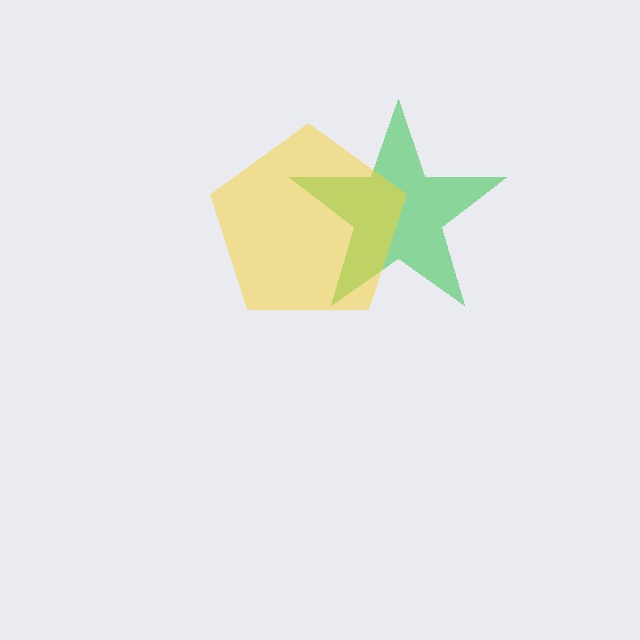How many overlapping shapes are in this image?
There are 2 overlapping shapes in the image.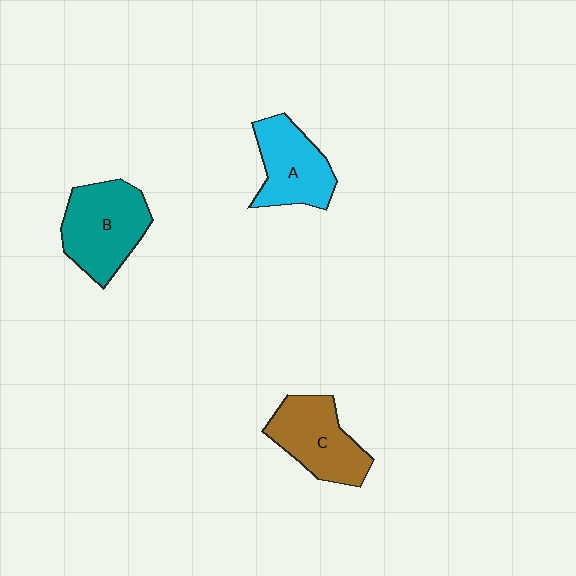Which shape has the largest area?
Shape B (teal).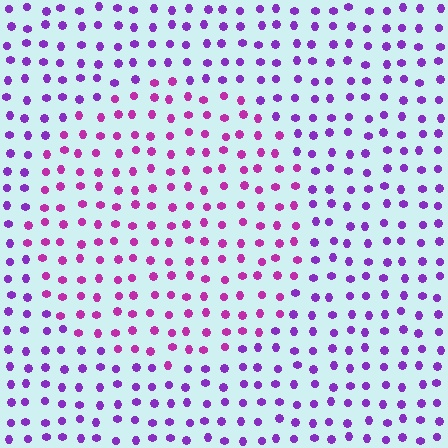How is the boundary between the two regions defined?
The boundary is defined purely by a slight shift in hue (about 32 degrees). Spacing, size, and orientation are identical on both sides.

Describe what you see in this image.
The image is filled with small purple elements in a uniform arrangement. A circle-shaped region is visible where the elements are tinted to a slightly different hue, forming a subtle color boundary.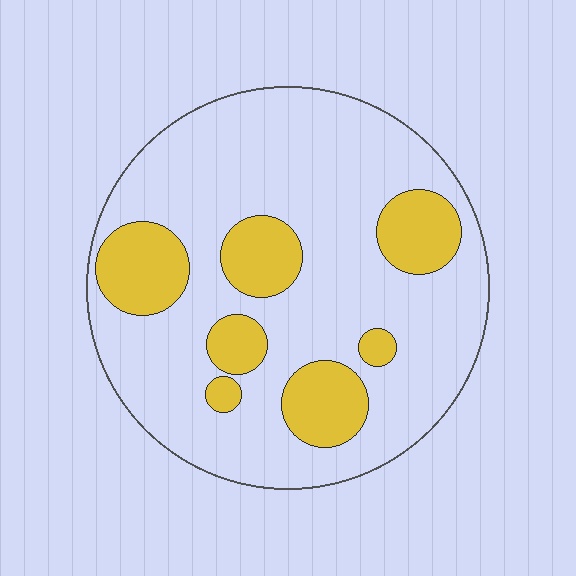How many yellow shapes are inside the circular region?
7.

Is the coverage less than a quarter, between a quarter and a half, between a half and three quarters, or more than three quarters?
Less than a quarter.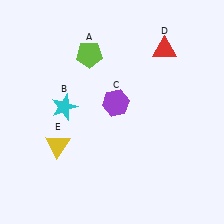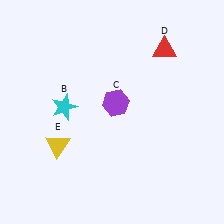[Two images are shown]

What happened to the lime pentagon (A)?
The lime pentagon (A) was removed in Image 2. It was in the top-left area of Image 1.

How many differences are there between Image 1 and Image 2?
There is 1 difference between the two images.